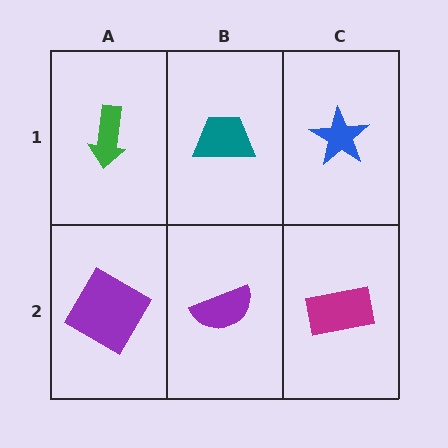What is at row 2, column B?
A purple semicircle.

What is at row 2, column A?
A purple square.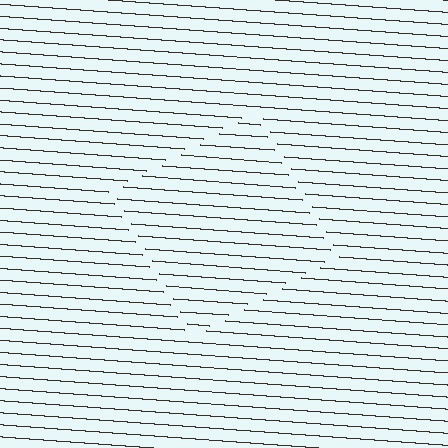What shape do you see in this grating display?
An illusory square. The interior of the shape contains the same grating, shifted by half a period — the contour is defined by the phase discontinuity where line-ends from the inner and outer gratings abut.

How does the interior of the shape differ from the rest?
The interior of the shape contains the same grating, shifted by half a period — the contour is defined by the phase discontinuity where line-ends from the inner and outer gratings abut.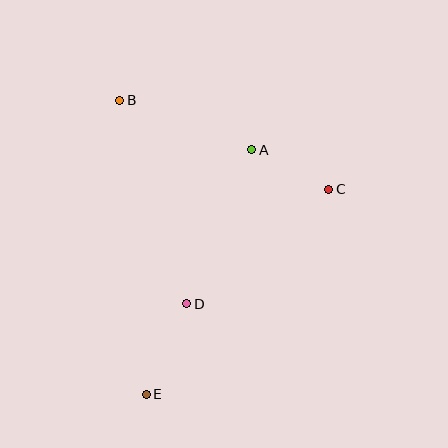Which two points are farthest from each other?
Points B and E are farthest from each other.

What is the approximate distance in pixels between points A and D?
The distance between A and D is approximately 167 pixels.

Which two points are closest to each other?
Points A and C are closest to each other.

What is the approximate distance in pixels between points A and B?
The distance between A and B is approximately 141 pixels.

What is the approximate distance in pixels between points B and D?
The distance between B and D is approximately 214 pixels.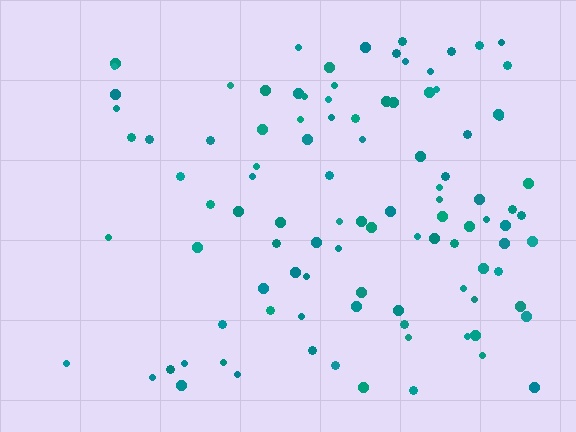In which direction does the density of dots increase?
From left to right, with the right side densest.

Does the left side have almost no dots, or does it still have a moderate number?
Still a moderate number, just noticeably fewer than the right.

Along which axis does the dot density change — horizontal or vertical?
Horizontal.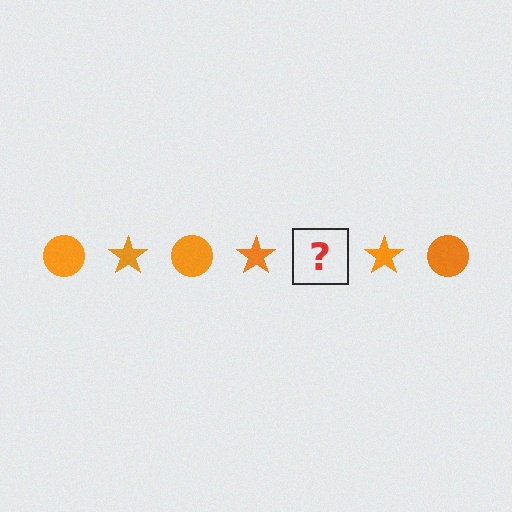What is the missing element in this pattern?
The missing element is an orange circle.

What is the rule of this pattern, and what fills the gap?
The rule is that the pattern cycles through circle, star shapes in orange. The gap should be filled with an orange circle.